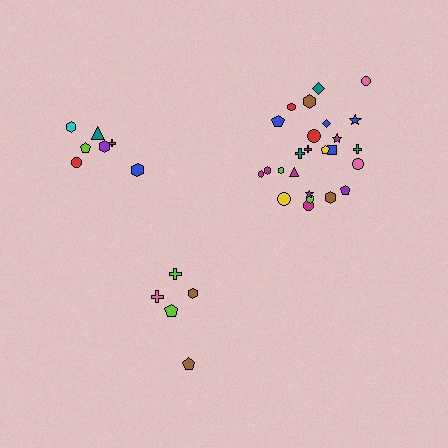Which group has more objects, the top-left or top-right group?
The top-right group.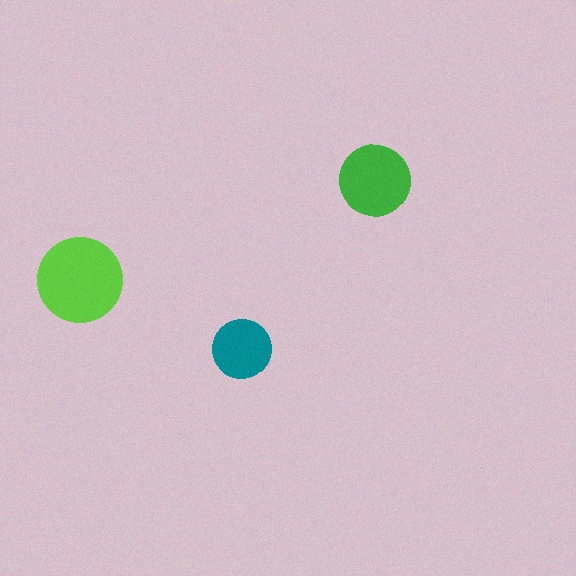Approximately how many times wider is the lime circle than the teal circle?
About 1.5 times wider.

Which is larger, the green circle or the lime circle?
The lime one.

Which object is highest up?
The green circle is topmost.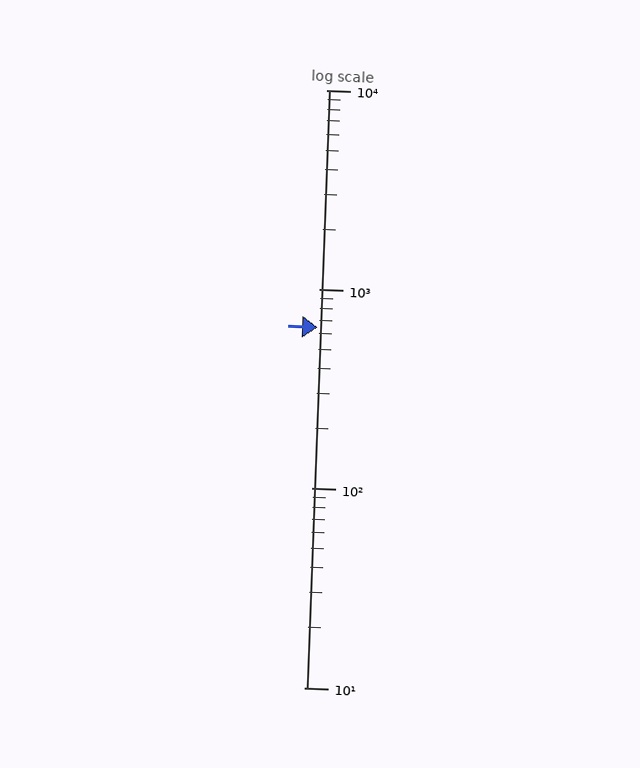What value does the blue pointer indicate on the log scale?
The pointer indicates approximately 640.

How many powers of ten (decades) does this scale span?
The scale spans 3 decades, from 10 to 10000.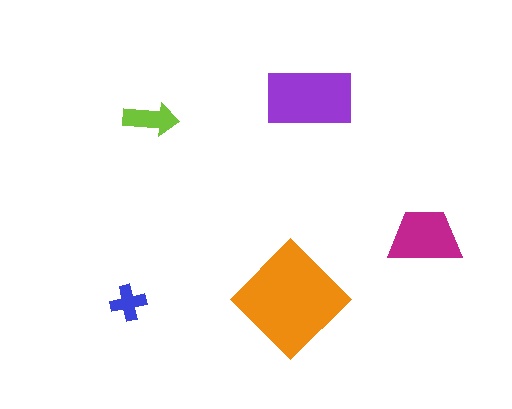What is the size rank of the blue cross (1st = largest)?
5th.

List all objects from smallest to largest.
The blue cross, the lime arrow, the magenta trapezoid, the purple rectangle, the orange diamond.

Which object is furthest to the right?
The magenta trapezoid is rightmost.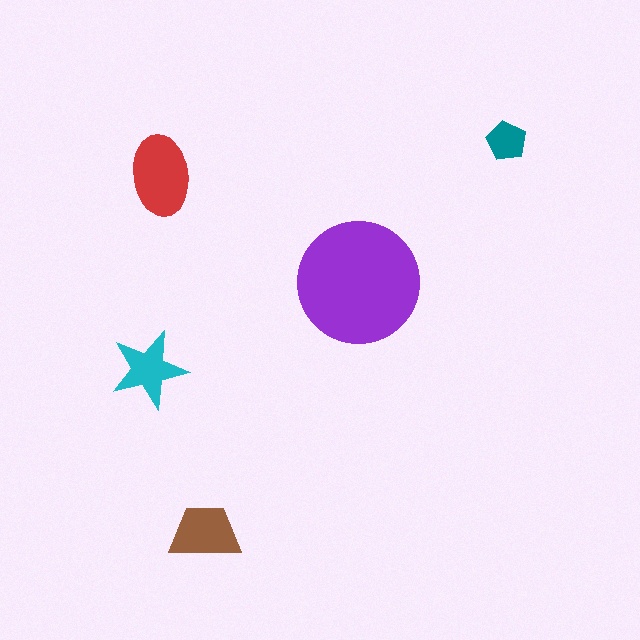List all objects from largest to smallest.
The purple circle, the red ellipse, the brown trapezoid, the cyan star, the teal pentagon.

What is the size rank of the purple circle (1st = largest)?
1st.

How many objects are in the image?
There are 5 objects in the image.